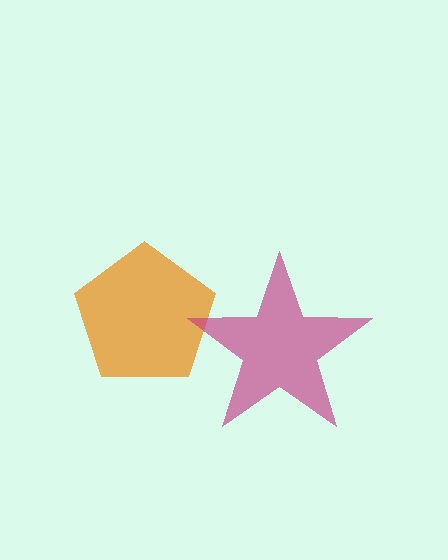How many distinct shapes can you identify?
There are 2 distinct shapes: an orange pentagon, a magenta star.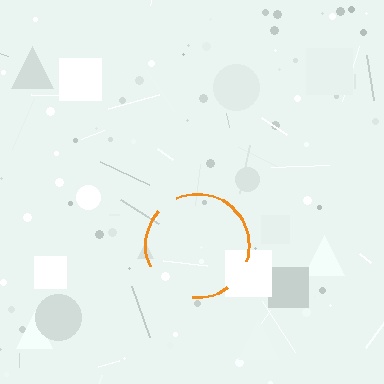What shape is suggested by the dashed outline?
The dashed outline suggests a circle.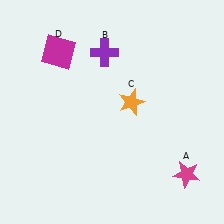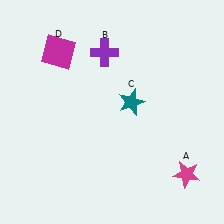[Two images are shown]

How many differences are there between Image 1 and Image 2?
There is 1 difference between the two images.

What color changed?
The star (C) changed from orange in Image 1 to teal in Image 2.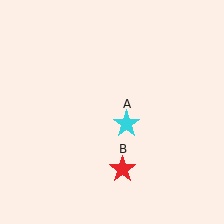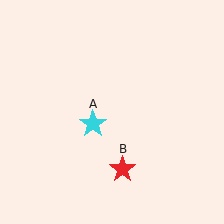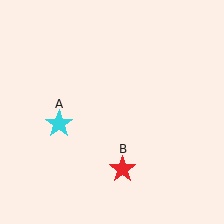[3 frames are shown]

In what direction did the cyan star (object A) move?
The cyan star (object A) moved left.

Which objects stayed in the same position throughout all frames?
Red star (object B) remained stationary.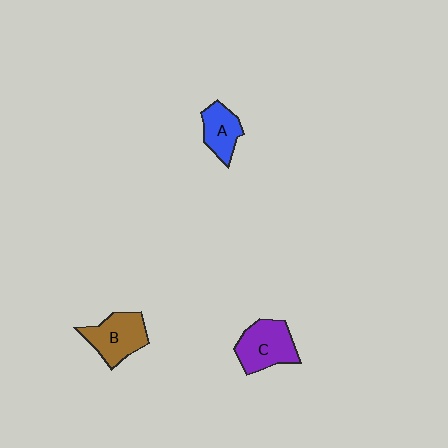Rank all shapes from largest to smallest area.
From largest to smallest: C (purple), B (brown), A (blue).